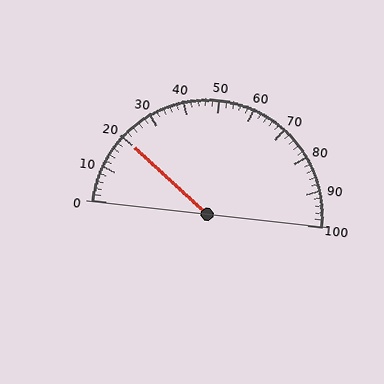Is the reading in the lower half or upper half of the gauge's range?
The reading is in the lower half of the range (0 to 100).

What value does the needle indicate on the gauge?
The needle indicates approximately 20.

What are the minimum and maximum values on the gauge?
The gauge ranges from 0 to 100.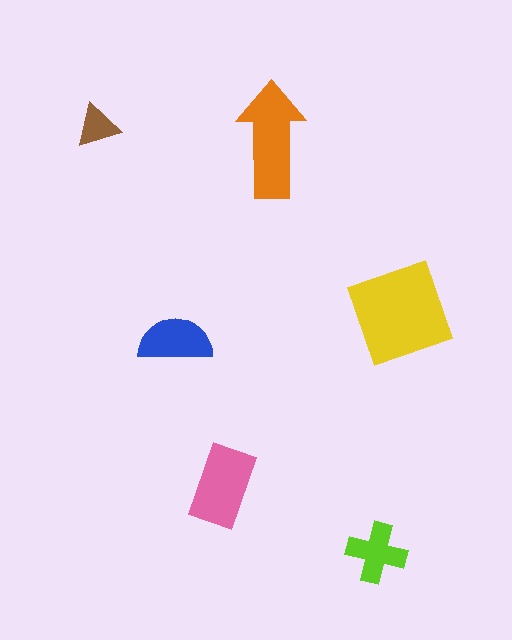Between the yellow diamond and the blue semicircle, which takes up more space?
The yellow diamond.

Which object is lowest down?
The lime cross is bottommost.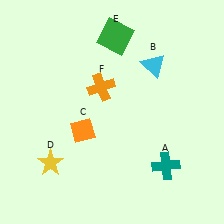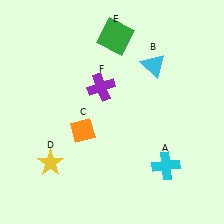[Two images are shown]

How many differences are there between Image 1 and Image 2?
There are 2 differences between the two images.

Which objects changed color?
A changed from teal to cyan. F changed from orange to purple.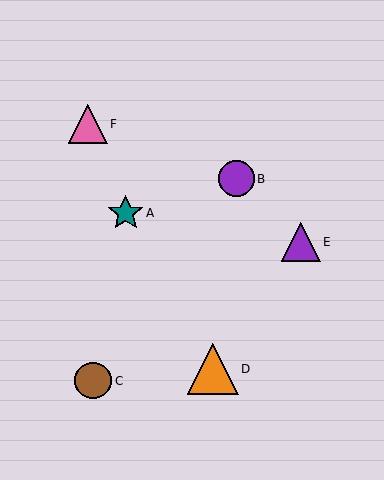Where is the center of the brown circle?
The center of the brown circle is at (93, 381).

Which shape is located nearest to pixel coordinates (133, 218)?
The teal star (labeled A) at (126, 213) is nearest to that location.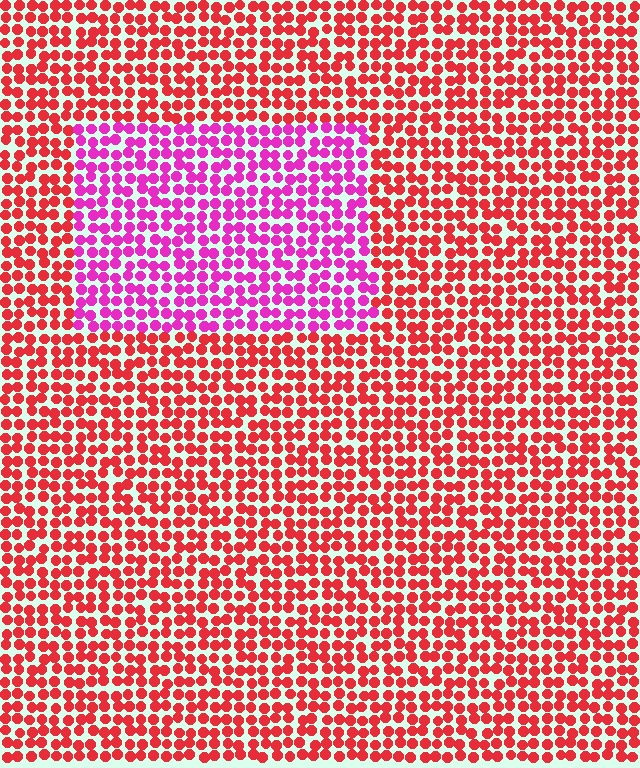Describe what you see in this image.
The image is filled with small red elements in a uniform arrangement. A rectangle-shaped region is visible where the elements are tinted to a slightly different hue, forming a subtle color boundary.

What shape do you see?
I see a rectangle.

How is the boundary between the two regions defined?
The boundary is defined purely by a slight shift in hue (about 45 degrees). Spacing, size, and orientation are identical on both sides.